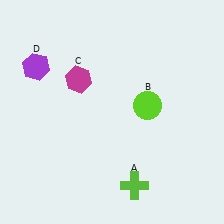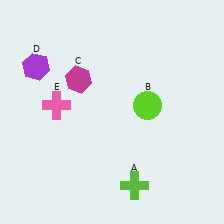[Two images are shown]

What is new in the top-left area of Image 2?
A pink cross (E) was added in the top-left area of Image 2.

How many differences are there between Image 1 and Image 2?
There is 1 difference between the two images.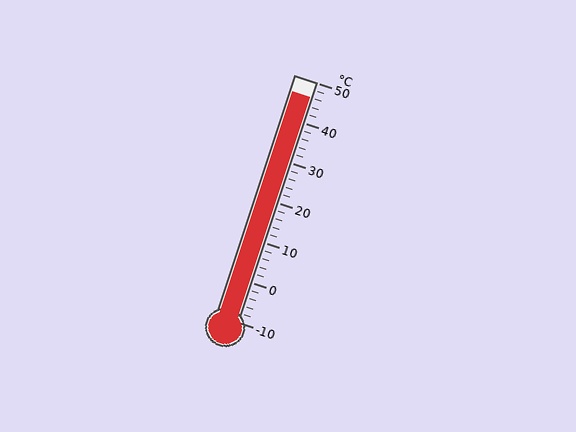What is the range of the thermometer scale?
The thermometer scale ranges from -10°C to 50°C.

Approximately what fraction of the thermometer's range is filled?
The thermometer is filled to approximately 95% of its range.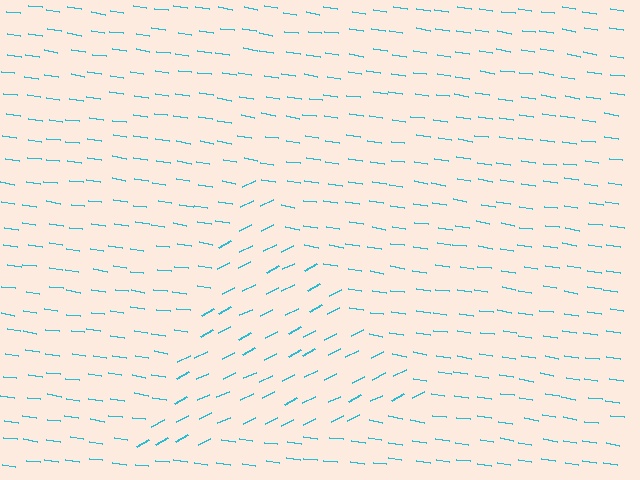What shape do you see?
I see a triangle.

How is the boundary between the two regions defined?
The boundary is defined purely by a change in line orientation (approximately 35 degrees difference). All lines are the same color and thickness.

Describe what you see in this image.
The image is filled with small cyan line segments. A triangle region in the image has lines oriented differently from the surrounding lines, creating a visible texture boundary.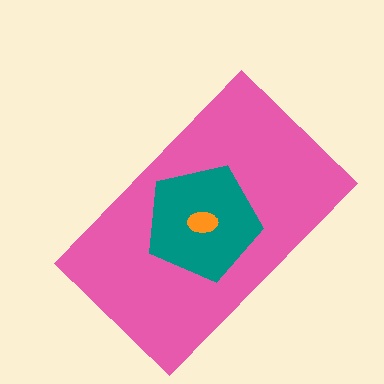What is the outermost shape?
The pink rectangle.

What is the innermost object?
The orange ellipse.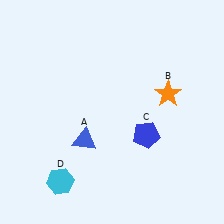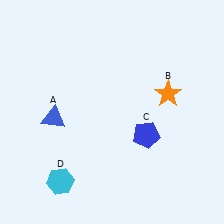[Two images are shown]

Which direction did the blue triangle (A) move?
The blue triangle (A) moved left.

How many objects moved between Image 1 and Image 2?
1 object moved between the two images.